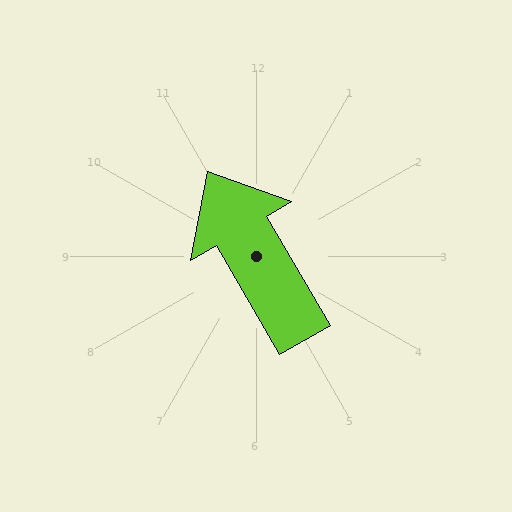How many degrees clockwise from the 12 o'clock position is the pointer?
Approximately 330 degrees.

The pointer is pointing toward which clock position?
Roughly 11 o'clock.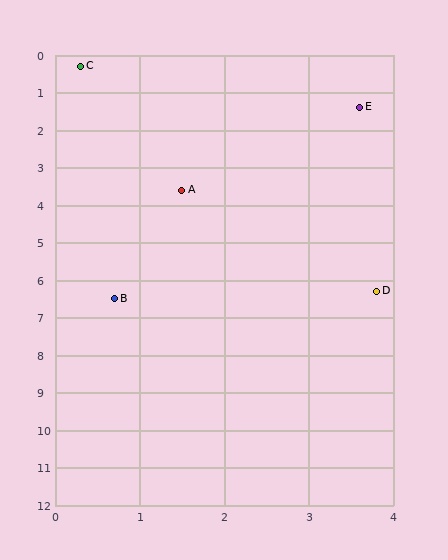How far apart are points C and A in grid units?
Points C and A are about 3.5 grid units apart.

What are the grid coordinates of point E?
Point E is at approximately (3.6, 1.4).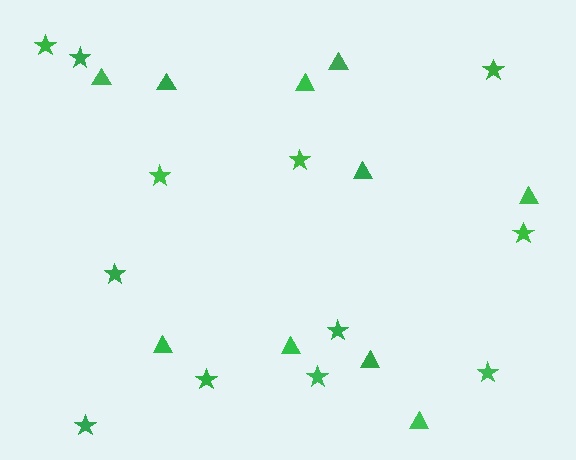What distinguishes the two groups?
There are 2 groups: one group of stars (12) and one group of triangles (10).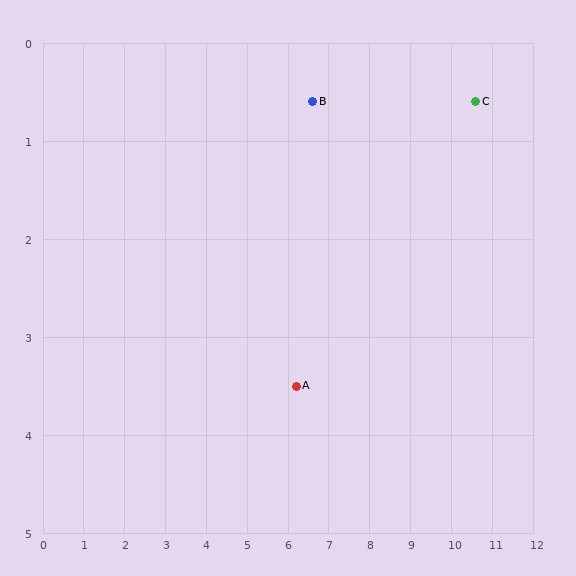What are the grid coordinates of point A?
Point A is at approximately (6.2, 3.5).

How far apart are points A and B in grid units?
Points A and B are about 2.9 grid units apart.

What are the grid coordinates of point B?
Point B is at approximately (6.6, 0.6).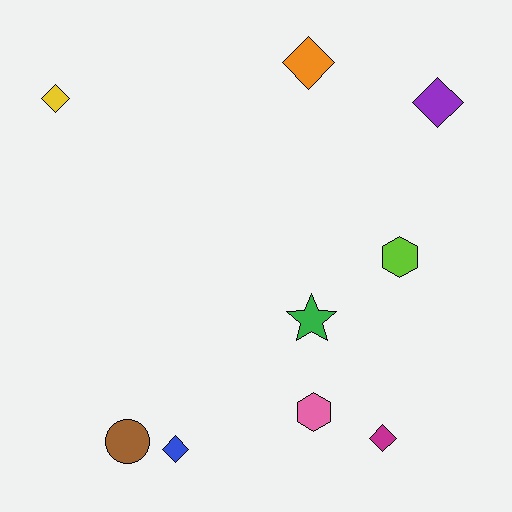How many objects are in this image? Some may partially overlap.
There are 9 objects.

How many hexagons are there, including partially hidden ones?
There are 2 hexagons.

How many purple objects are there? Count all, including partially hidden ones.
There is 1 purple object.